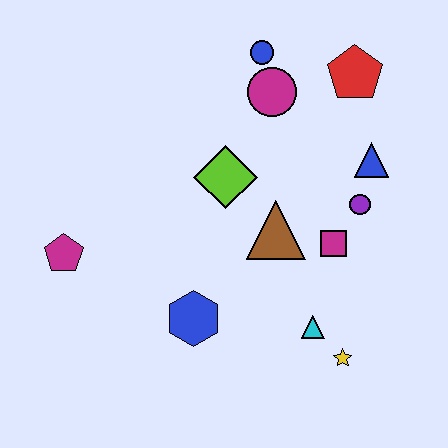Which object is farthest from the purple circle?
The magenta pentagon is farthest from the purple circle.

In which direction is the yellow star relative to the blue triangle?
The yellow star is below the blue triangle.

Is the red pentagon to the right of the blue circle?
Yes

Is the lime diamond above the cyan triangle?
Yes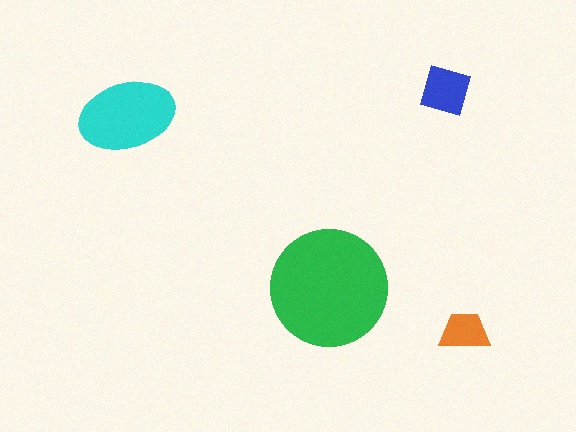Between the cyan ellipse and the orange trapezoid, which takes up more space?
The cyan ellipse.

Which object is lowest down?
The orange trapezoid is bottommost.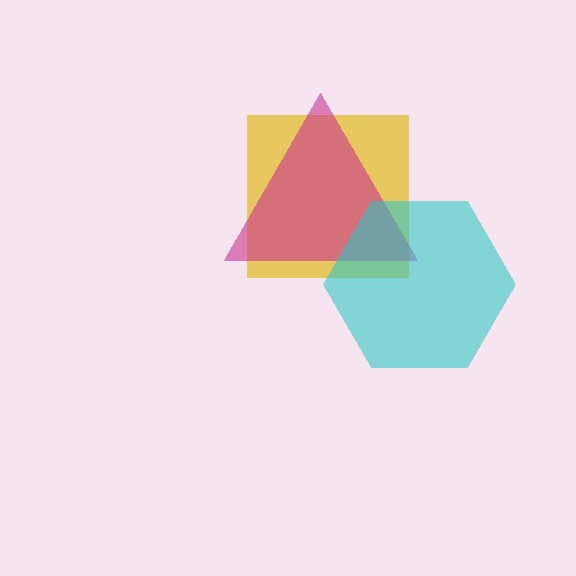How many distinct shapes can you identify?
There are 3 distinct shapes: a yellow square, a magenta triangle, a cyan hexagon.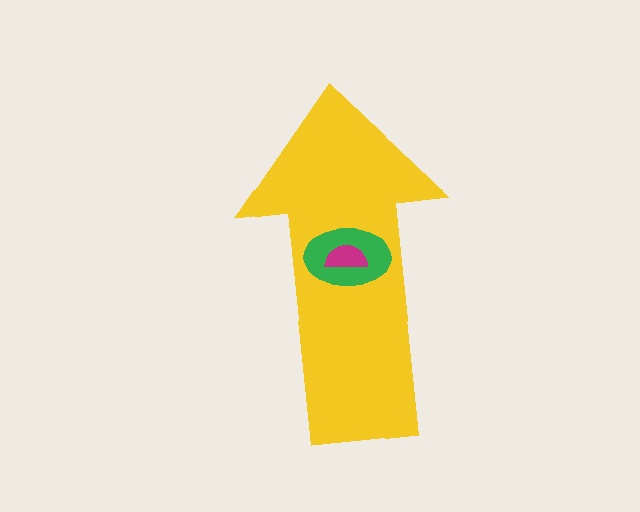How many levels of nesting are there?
3.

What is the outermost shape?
The yellow arrow.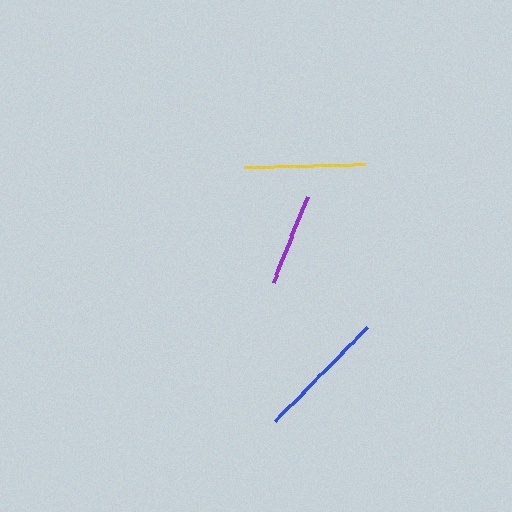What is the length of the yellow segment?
The yellow segment is approximately 120 pixels long.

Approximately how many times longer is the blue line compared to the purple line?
The blue line is approximately 1.4 times the length of the purple line.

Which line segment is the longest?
The blue line is the longest at approximately 131 pixels.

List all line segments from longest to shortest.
From longest to shortest: blue, yellow, purple.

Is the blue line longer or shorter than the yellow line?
The blue line is longer than the yellow line.